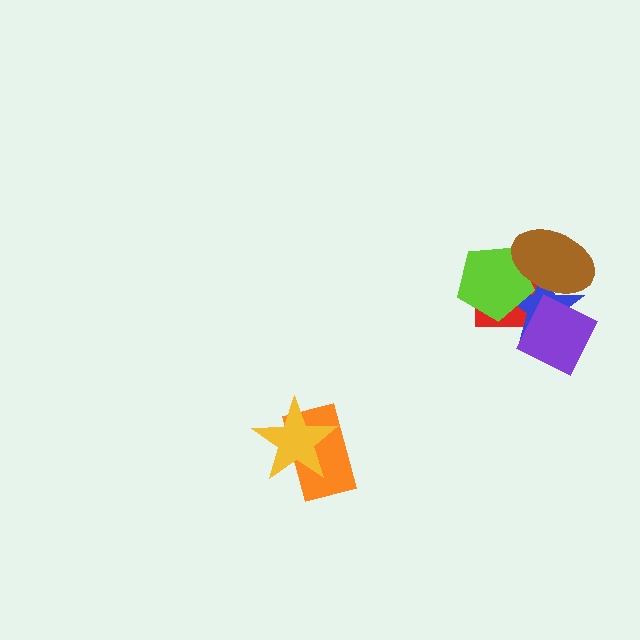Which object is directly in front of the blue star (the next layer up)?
The purple diamond is directly in front of the blue star.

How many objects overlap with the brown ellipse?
4 objects overlap with the brown ellipse.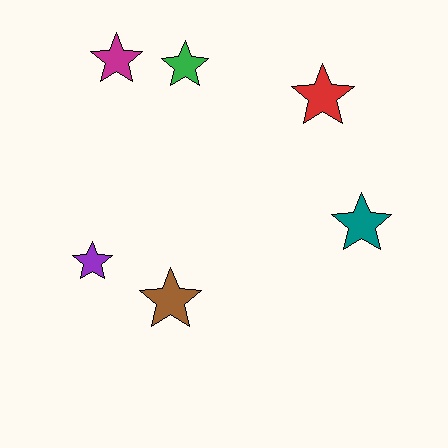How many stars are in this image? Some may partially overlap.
There are 6 stars.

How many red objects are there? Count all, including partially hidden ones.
There is 1 red object.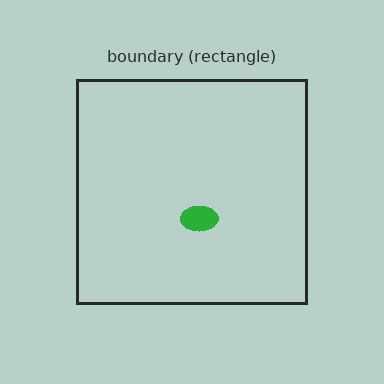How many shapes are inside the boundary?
1 inside, 0 outside.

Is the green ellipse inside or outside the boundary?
Inside.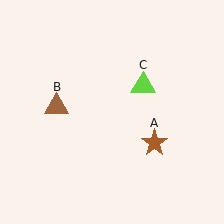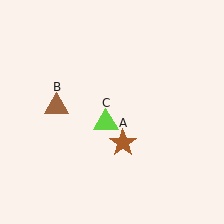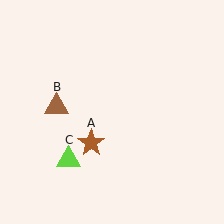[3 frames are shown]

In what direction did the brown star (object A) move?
The brown star (object A) moved left.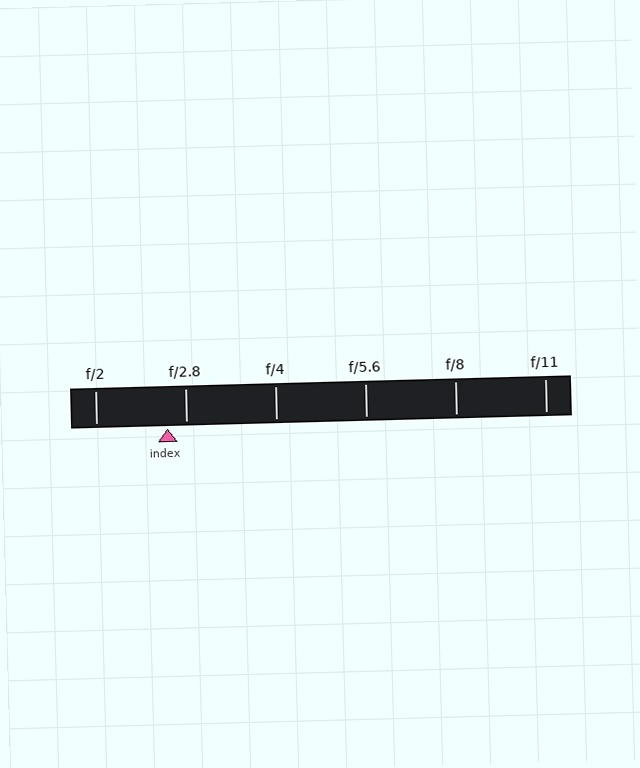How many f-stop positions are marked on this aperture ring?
There are 6 f-stop positions marked.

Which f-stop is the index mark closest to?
The index mark is closest to f/2.8.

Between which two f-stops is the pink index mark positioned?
The index mark is between f/2 and f/2.8.